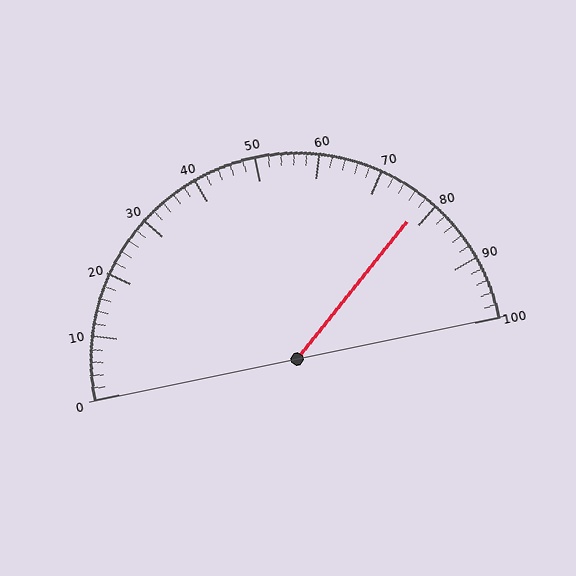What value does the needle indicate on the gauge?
The needle indicates approximately 78.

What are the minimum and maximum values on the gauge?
The gauge ranges from 0 to 100.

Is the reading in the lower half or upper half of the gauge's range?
The reading is in the upper half of the range (0 to 100).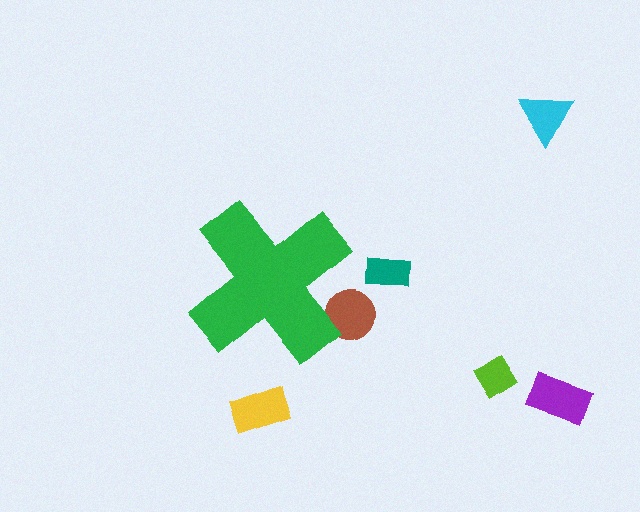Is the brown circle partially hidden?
Yes, the brown circle is partially hidden behind the green cross.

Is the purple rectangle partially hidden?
No, the purple rectangle is fully visible.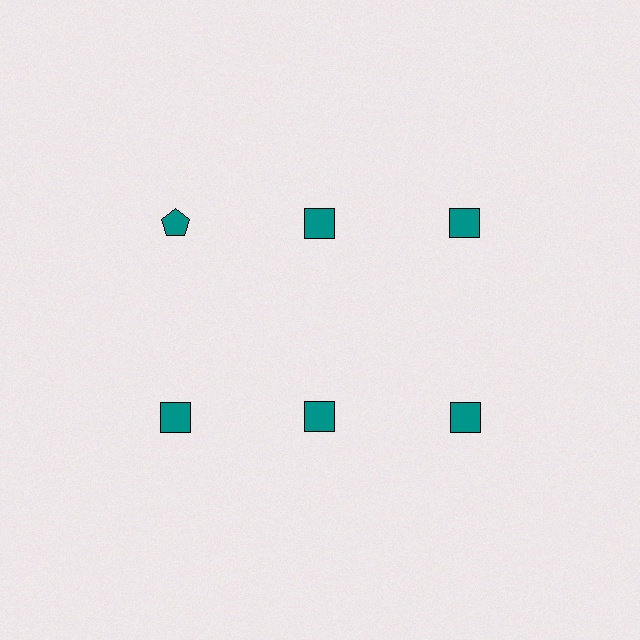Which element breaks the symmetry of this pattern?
The teal pentagon in the top row, leftmost column breaks the symmetry. All other shapes are teal squares.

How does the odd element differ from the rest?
It has a different shape: pentagon instead of square.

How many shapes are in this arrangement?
There are 6 shapes arranged in a grid pattern.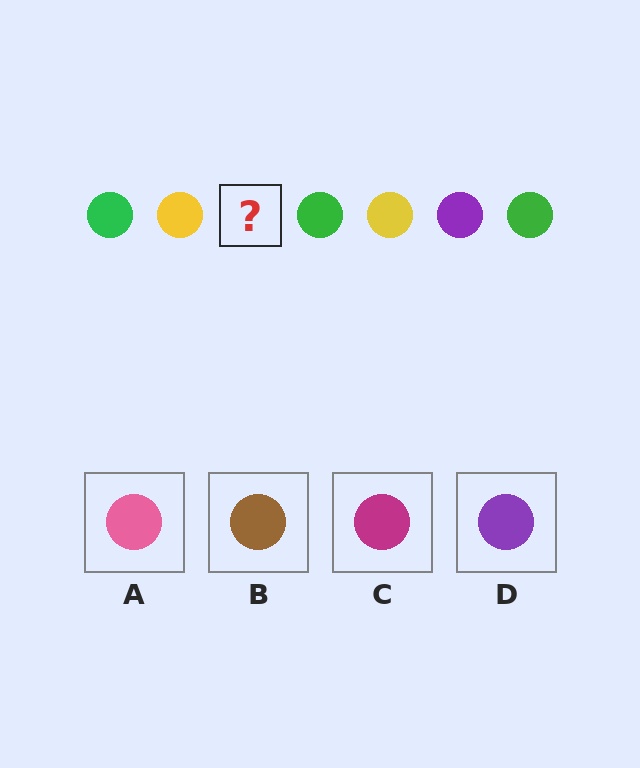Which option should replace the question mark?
Option D.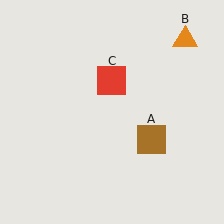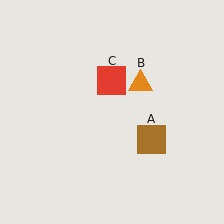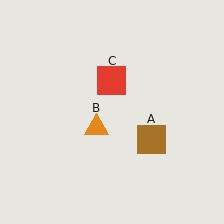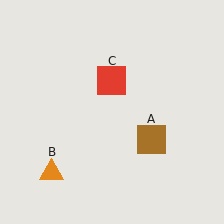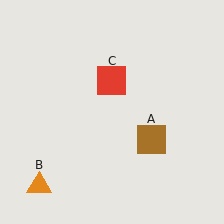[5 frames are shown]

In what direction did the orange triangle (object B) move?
The orange triangle (object B) moved down and to the left.